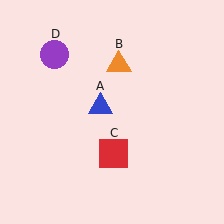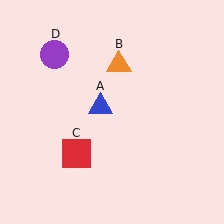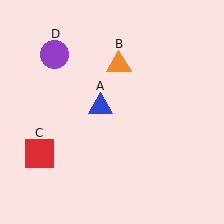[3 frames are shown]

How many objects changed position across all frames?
1 object changed position: red square (object C).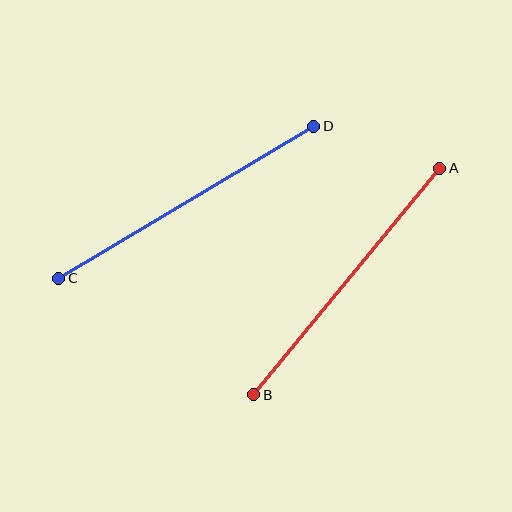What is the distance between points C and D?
The distance is approximately 297 pixels.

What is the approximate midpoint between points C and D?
The midpoint is at approximately (186, 202) pixels.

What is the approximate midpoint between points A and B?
The midpoint is at approximately (347, 281) pixels.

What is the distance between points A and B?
The distance is approximately 293 pixels.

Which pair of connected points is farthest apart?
Points C and D are farthest apart.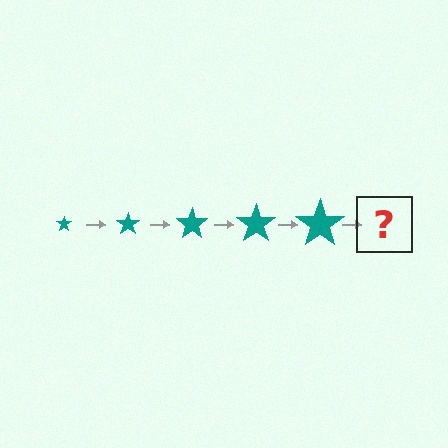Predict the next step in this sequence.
The next step is a teal star, larger than the previous one.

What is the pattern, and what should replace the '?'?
The pattern is that the star gets progressively larger each step. The '?' should be a teal star, larger than the previous one.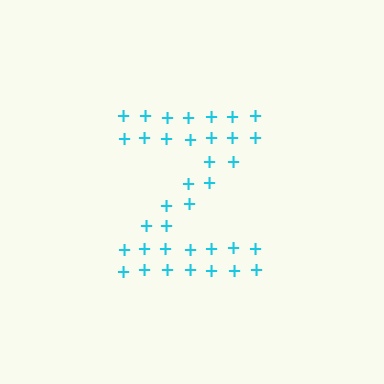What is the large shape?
The large shape is the letter Z.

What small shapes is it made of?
It is made of small plus signs.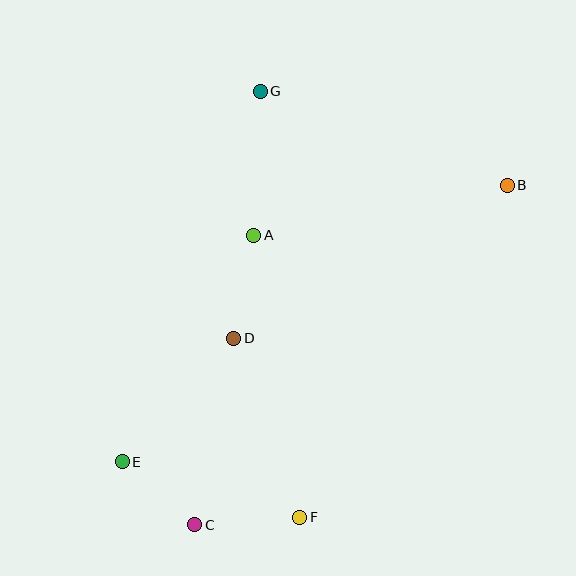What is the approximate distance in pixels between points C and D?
The distance between C and D is approximately 190 pixels.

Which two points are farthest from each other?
Points B and E are farthest from each other.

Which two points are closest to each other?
Points C and E are closest to each other.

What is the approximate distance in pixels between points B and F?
The distance between B and F is approximately 391 pixels.